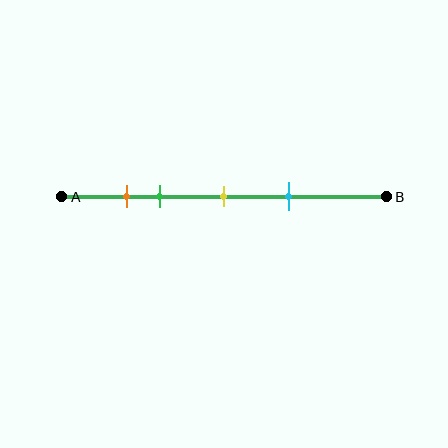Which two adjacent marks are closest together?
The orange and green marks are the closest adjacent pair.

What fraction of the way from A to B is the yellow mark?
The yellow mark is approximately 50% (0.5) of the way from A to B.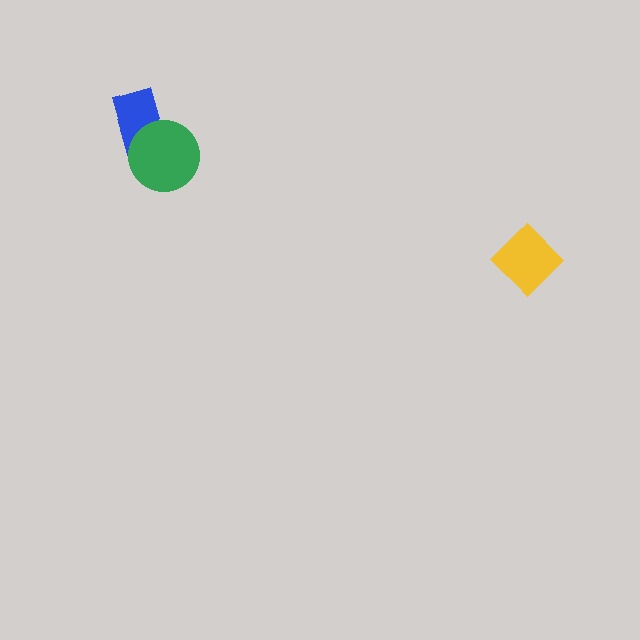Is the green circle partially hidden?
No, no other shape covers it.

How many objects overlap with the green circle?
1 object overlaps with the green circle.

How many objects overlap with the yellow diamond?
0 objects overlap with the yellow diamond.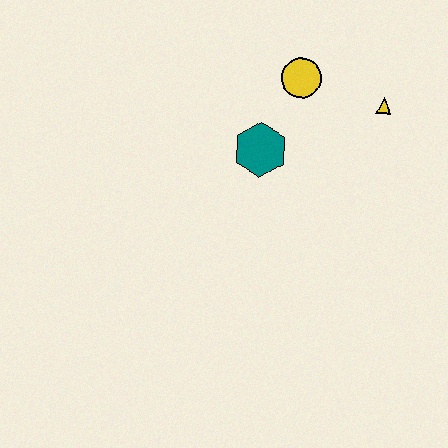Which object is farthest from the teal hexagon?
The yellow triangle is farthest from the teal hexagon.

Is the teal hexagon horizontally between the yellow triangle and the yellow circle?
No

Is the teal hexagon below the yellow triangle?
Yes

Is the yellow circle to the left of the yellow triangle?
Yes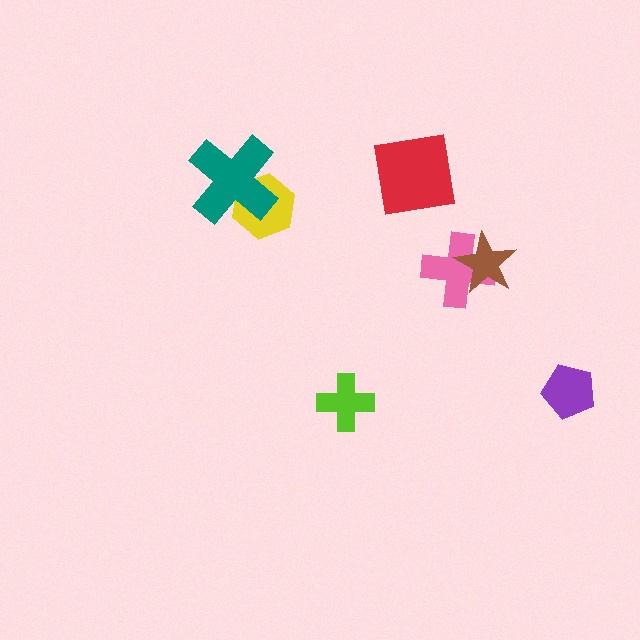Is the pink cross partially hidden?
Yes, it is partially covered by another shape.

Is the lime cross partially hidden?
No, no other shape covers it.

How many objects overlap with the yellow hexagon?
1 object overlaps with the yellow hexagon.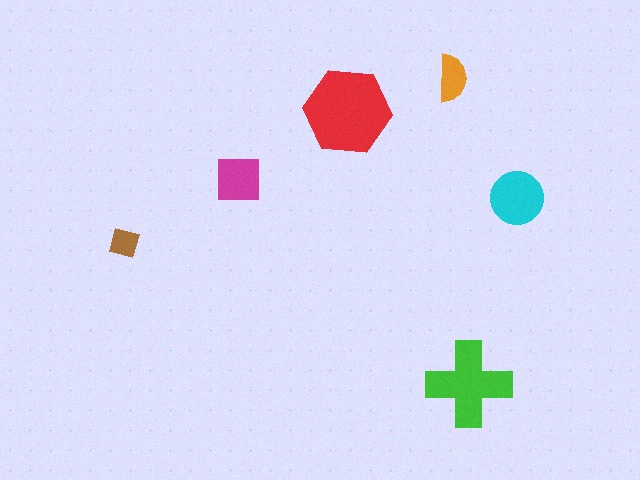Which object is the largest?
The red hexagon.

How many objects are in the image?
There are 6 objects in the image.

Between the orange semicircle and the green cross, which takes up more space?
The green cross.